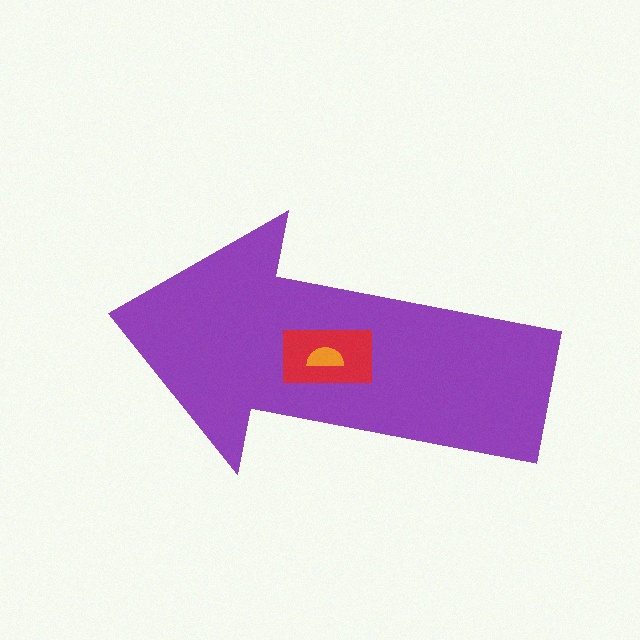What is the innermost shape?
The orange semicircle.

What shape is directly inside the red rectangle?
The orange semicircle.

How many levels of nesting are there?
3.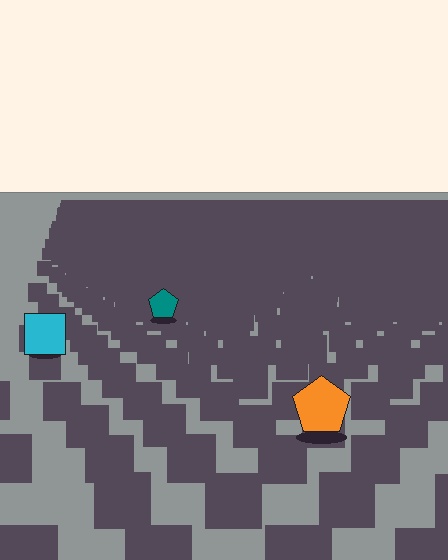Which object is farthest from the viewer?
The teal pentagon is farthest from the viewer. It appears smaller and the ground texture around it is denser.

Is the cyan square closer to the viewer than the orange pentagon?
No. The orange pentagon is closer — you can tell from the texture gradient: the ground texture is coarser near it.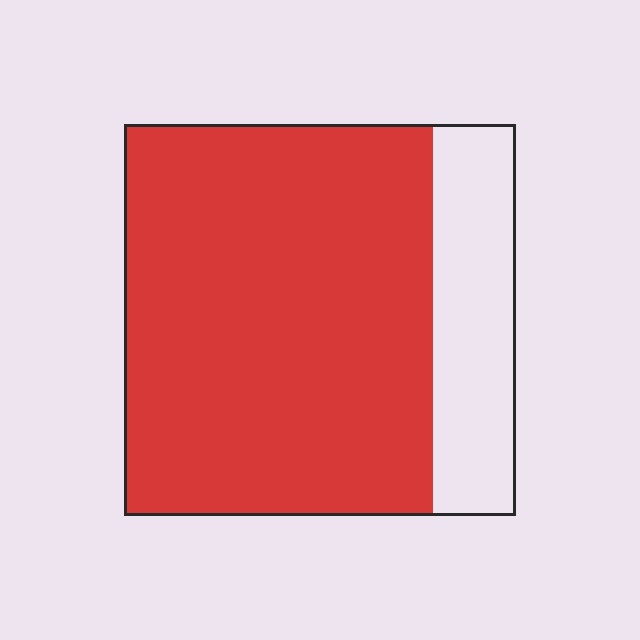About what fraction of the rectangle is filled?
About four fifths (4/5).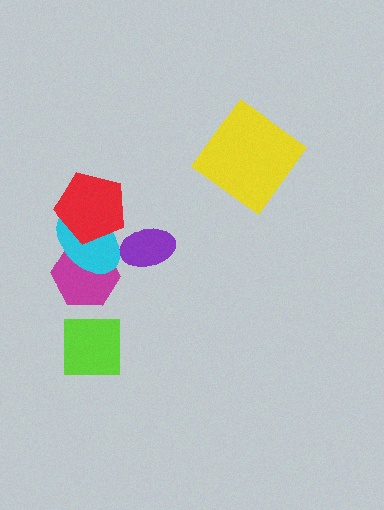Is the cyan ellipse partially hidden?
Yes, it is partially covered by another shape.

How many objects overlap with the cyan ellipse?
2 objects overlap with the cyan ellipse.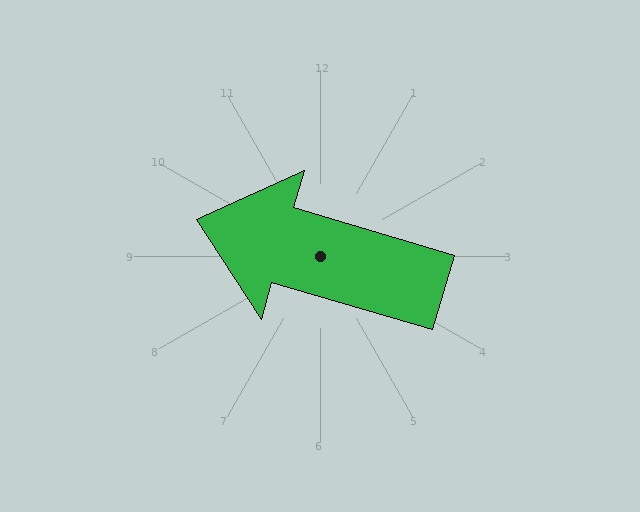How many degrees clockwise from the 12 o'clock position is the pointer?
Approximately 286 degrees.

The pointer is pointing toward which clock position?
Roughly 10 o'clock.